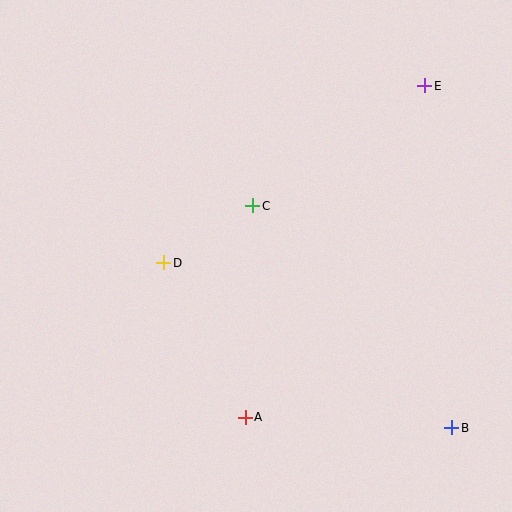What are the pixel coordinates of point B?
Point B is at (452, 428).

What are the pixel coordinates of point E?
Point E is at (425, 86).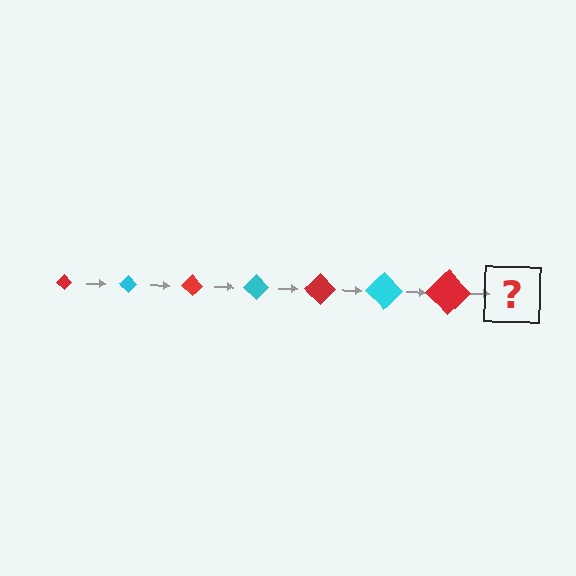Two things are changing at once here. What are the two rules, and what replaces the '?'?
The two rules are that the diamond grows larger each step and the color cycles through red and cyan. The '?' should be a cyan diamond, larger than the previous one.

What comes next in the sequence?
The next element should be a cyan diamond, larger than the previous one.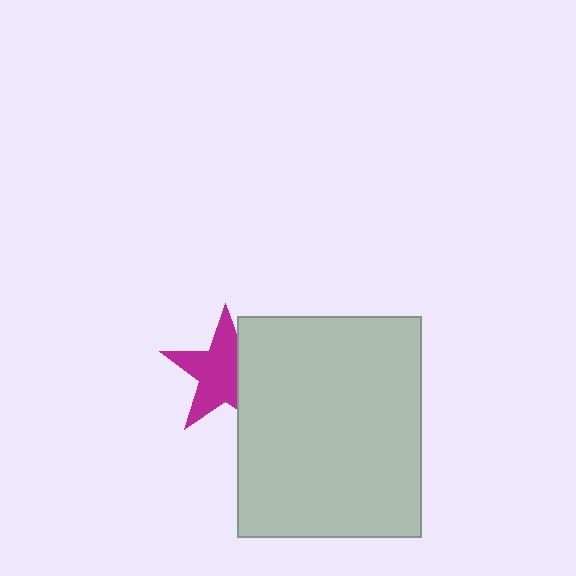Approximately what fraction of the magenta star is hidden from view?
Roughly 33% of the magenta star is hidden behind the light gray rectangle.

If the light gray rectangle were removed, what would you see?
You would see the complete magenta star.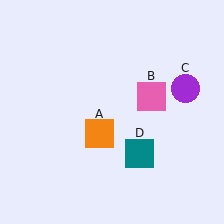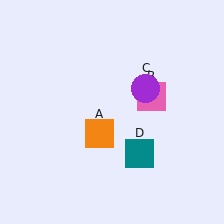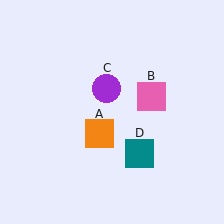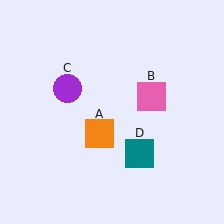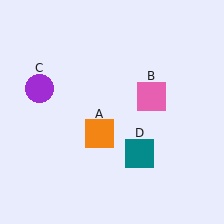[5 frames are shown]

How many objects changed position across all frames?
1 object changed position: purple circle (object C).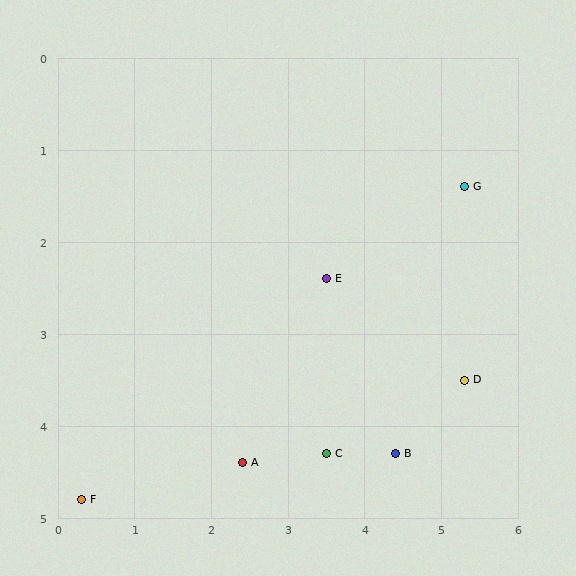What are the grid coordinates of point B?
Point B is at approximately (4.4, 4.3).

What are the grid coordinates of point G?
Point G is at approximately (5.3, 1.4).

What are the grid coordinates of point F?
Point F is at approximately (0.3, 4.8).